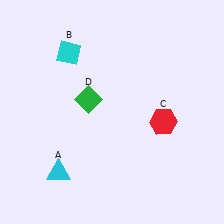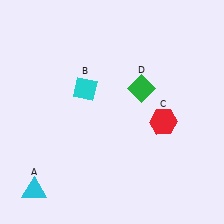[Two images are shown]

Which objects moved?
The objects that moved are: the cyan triangle (A), the cyan diamond (B), the green diamond (D).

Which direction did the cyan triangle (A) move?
The cyan triangle (A) moved left.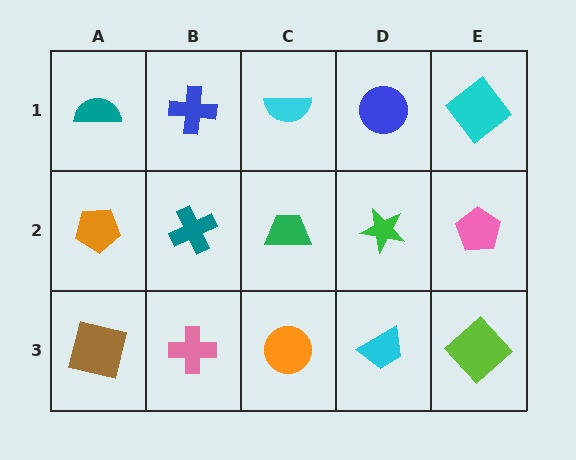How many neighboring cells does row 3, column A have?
2.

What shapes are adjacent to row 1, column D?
A green star (row 2, column D), a cyan semicircle (row 1, column C), a cyan diamond (row 1, column E).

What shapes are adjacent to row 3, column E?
A pink pentagon (row 2, column E), a cyan trapezoid (row 3, column D).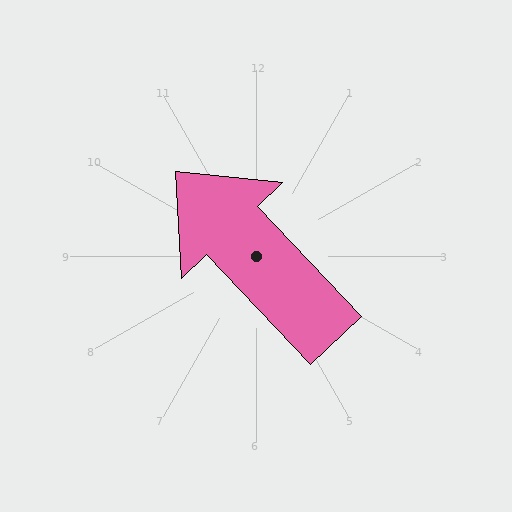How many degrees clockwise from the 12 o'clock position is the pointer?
Approximately 317 degrees.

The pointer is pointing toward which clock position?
Roughly 11 o'clock.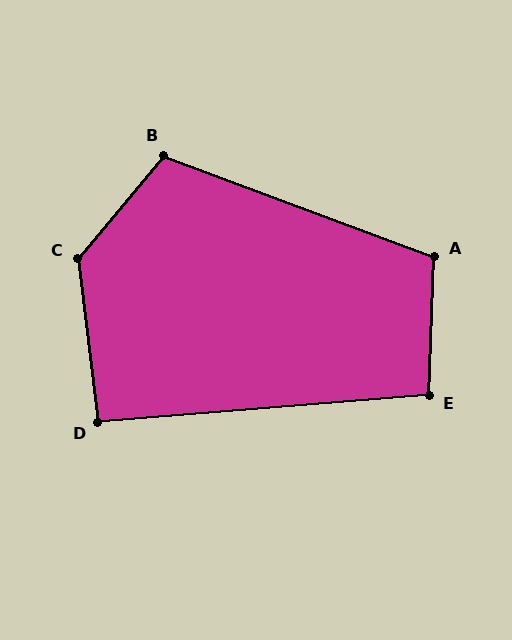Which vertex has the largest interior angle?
C, at approximately 133 degrees.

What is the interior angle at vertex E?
Approximately 97 degrees (obtuse).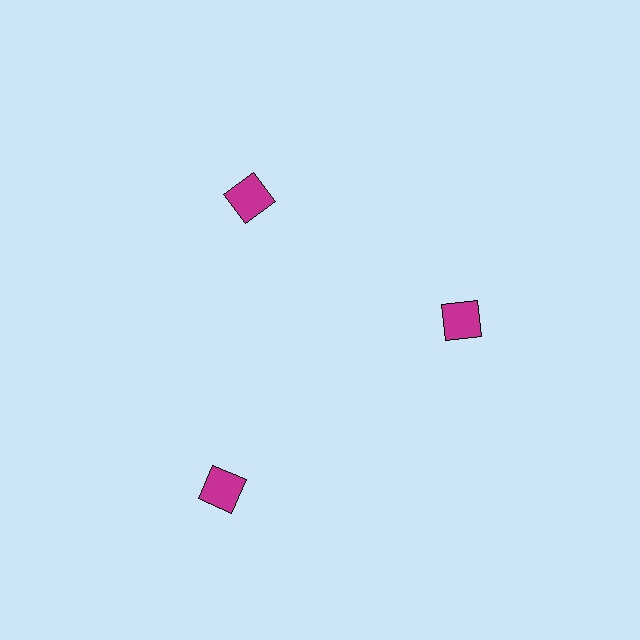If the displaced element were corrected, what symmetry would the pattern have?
It would have 3-fold rotational symmetry — the pattern would map onto itself every 120 degrees.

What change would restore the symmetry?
The symmetry would be restored by moving it inward, back onto the ring so that all 3 squares sit at equal angles and equal distance from the center.